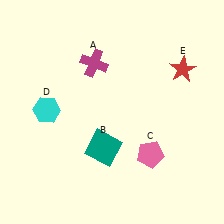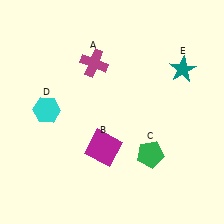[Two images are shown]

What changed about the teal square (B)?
In Image 1, B is teal. In Image 2, it changed to magenta.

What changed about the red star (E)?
In Image 1, E is red. In Image 2, it changed to teal.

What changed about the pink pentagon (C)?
In Image 1, C is pink. In Image 2, it changed to green.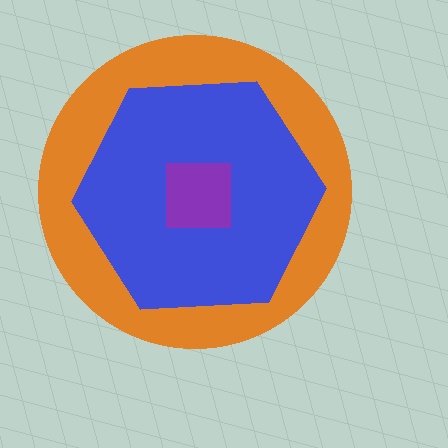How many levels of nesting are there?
3.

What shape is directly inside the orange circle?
The blue hexagon.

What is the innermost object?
The purple square.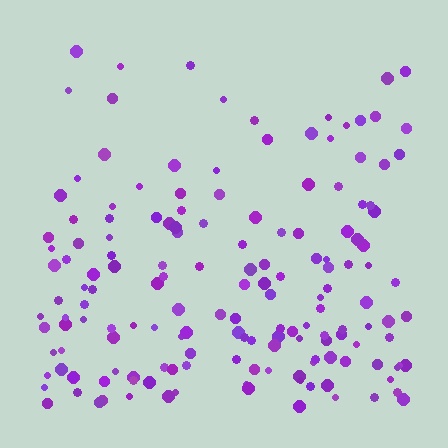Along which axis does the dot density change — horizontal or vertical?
Vertical.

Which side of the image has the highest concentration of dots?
The bottom.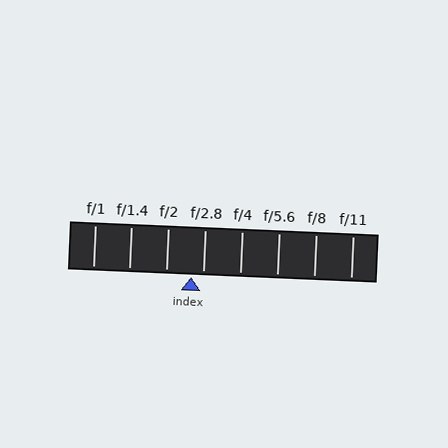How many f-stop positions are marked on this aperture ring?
There are 8 f-stop positions marked.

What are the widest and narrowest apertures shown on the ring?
The widest aperture shown is f/1 and the narrowest is f/11.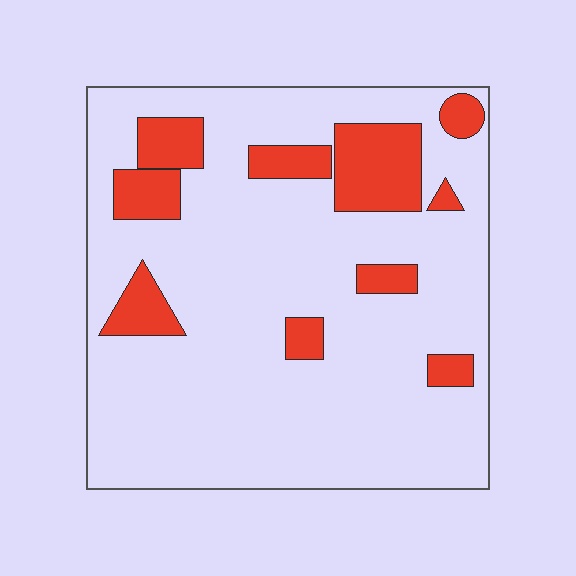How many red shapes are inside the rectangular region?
10.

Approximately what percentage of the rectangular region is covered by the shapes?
Approximately 15%.